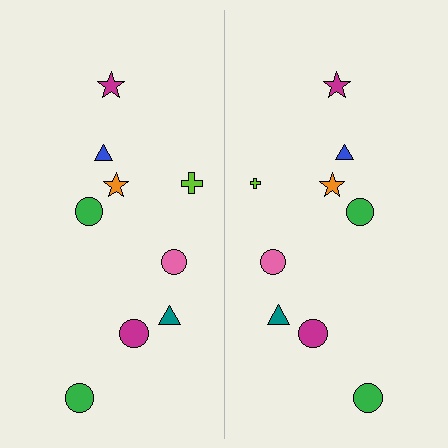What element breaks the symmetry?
The lime cross on the right side has a different size than its mirror counterpart.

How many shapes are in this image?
There are 18 shapes in this image.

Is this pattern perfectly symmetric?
No, the pattern is not perfectly symmetric. The lime cross on the right side has a different size than its mirror counterpart.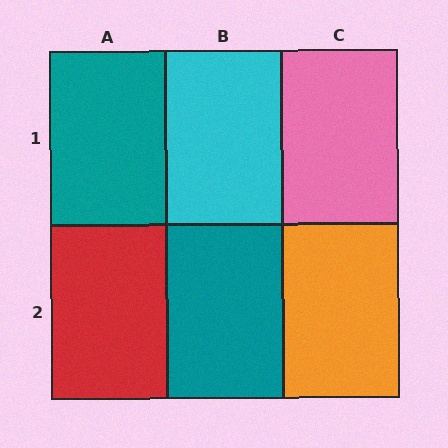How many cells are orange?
1 cell is orange.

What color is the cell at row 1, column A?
Teal.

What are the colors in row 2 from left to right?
Red, teal, orange.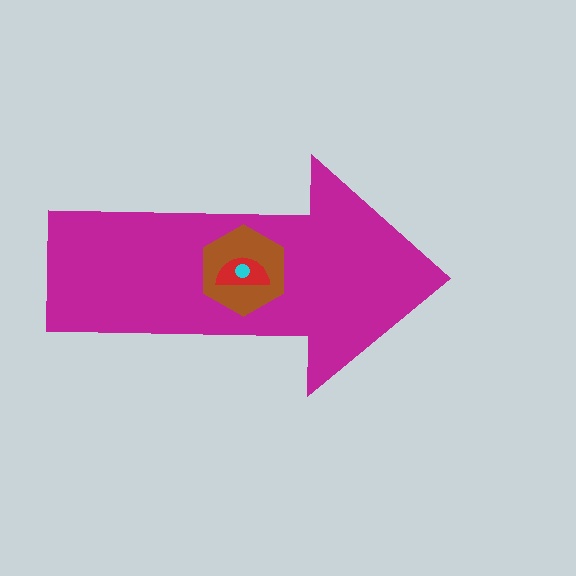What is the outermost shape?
The magenta arrow.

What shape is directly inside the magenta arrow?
The brown hexagon.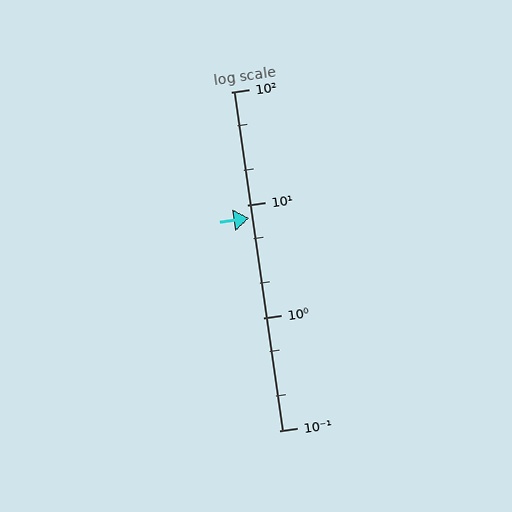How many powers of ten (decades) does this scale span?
The scale spans 3 decades, from 0.1 to 100.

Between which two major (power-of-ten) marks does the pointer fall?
The pointer is between 1 and 10.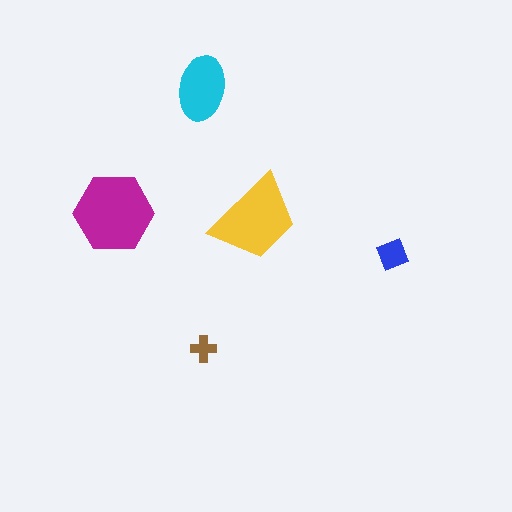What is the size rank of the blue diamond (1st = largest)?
4th.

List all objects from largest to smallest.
The magenta hexagon, the yellow trapezoid, the cyan ellipse, the blue diamond, the brown cross.